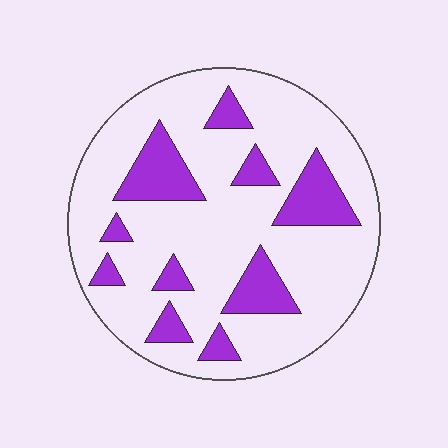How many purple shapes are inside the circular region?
10.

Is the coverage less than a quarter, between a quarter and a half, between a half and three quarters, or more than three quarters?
Less than a quarter.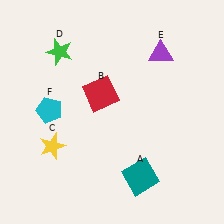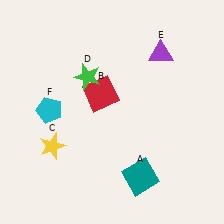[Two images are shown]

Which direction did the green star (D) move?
The green star (D) moved right.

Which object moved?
The green star (D) moved right.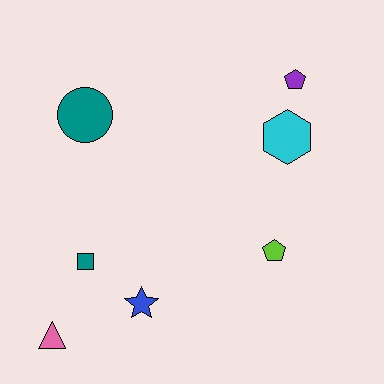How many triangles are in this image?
There is 1 triangle.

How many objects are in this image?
There are 7 objects.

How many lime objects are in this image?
There is 1 lime object.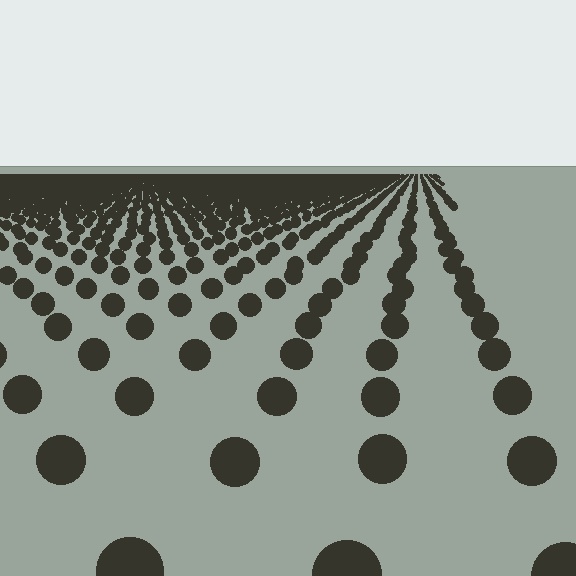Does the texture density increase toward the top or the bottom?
Density increases toward the top.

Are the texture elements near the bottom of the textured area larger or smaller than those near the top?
Larger. Near the bottom, elements are closer to the viewer and appear at a bigger on-screen size.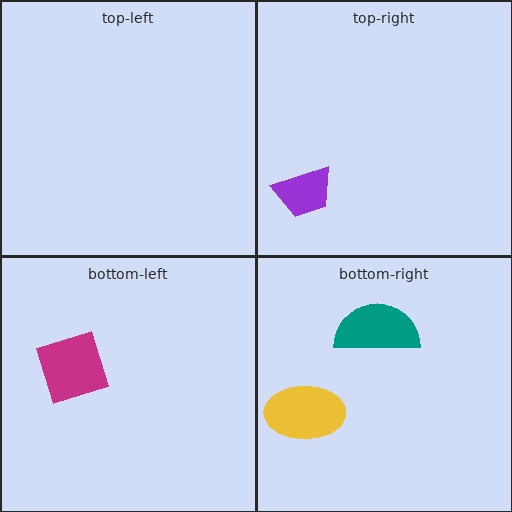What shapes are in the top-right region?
The purple trapezoid.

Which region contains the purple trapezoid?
The top-right region.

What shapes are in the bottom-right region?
The yellow ellipse, the teal semicircle.